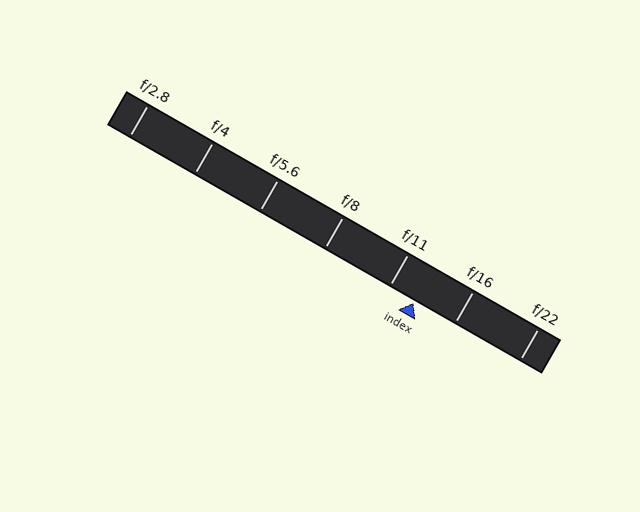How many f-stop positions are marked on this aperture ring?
There are 7 f-stop positions marked.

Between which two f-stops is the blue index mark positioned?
The index mark is between f/11 and f/16.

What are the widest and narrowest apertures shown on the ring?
The widest aperture shown is f/2.8 and the narrowest is f/22.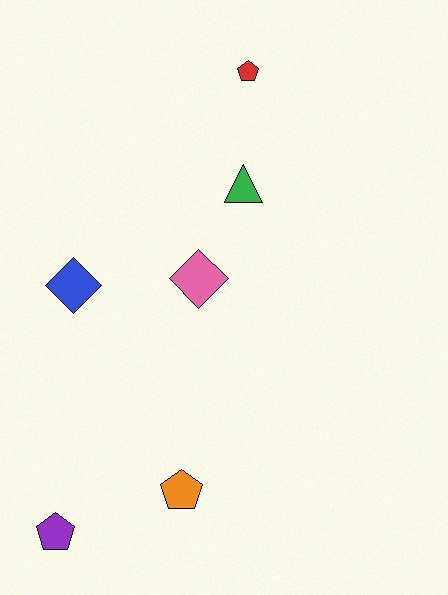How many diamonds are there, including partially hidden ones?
There are 2 diamonds.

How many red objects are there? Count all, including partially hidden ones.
There is 1 red object.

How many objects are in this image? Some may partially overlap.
There are 6 objects.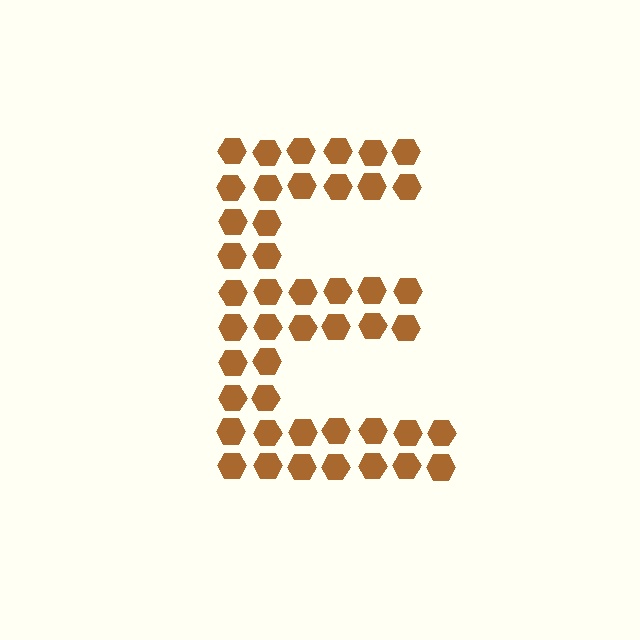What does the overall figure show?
The overall figure shows the letter E.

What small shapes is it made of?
It is made of small hexagons.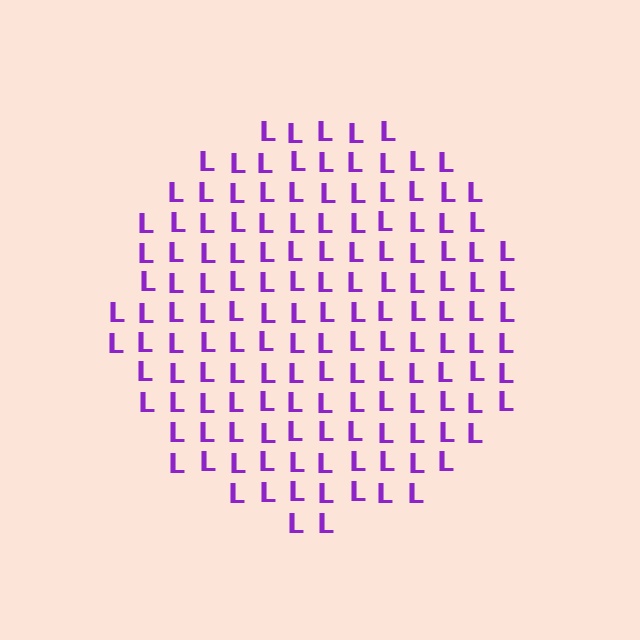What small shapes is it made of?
It is made of small letter L's.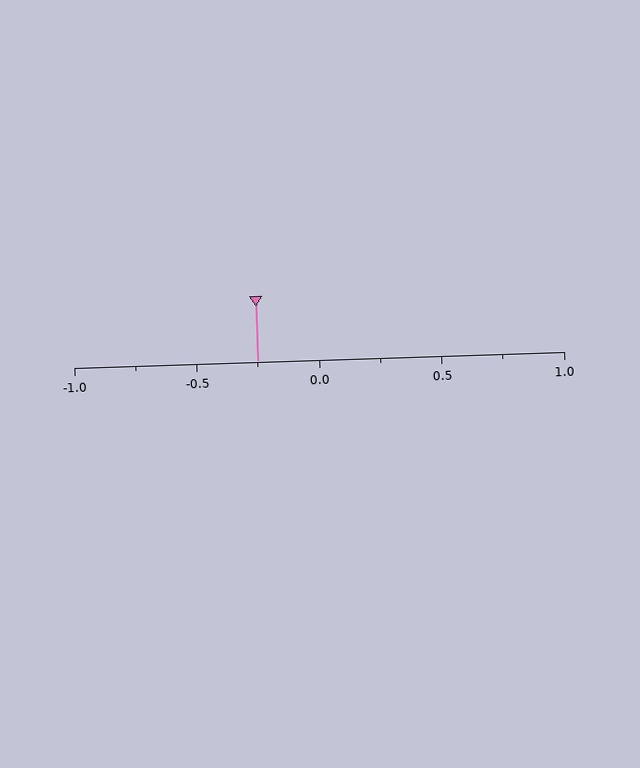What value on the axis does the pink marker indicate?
The marker indicates approximately -0.25.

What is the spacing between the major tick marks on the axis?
The major ticks are spaced 0.5 apart.